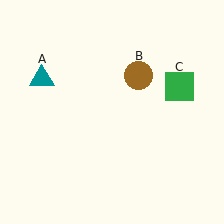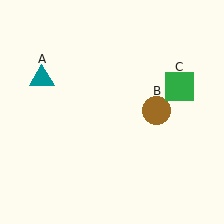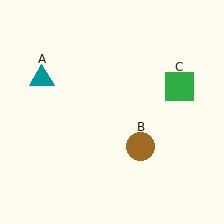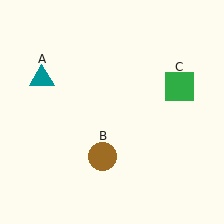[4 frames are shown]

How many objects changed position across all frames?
1 object changed position: brown circle (object B).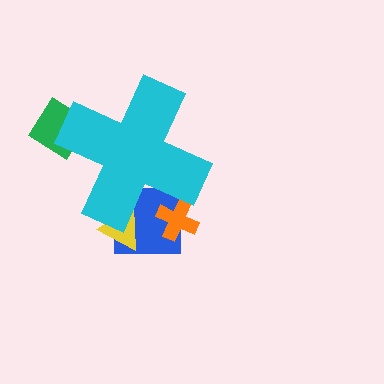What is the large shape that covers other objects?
A cyan cross.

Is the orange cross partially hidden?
Yes, the orange cross is partially hidden behind the cyan cross.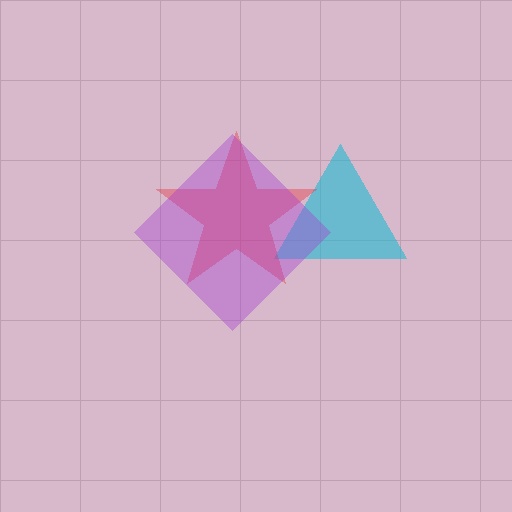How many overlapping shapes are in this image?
There are 3 overlapping shapes in the image.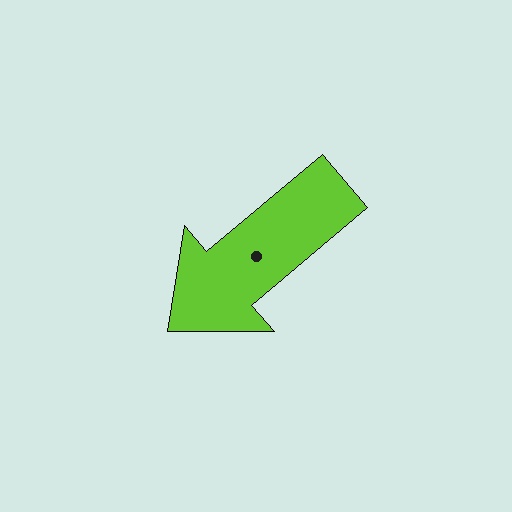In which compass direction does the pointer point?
Southwest.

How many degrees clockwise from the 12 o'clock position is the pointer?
Approximately 230 degrees.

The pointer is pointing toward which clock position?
Roughly 8 o'clock.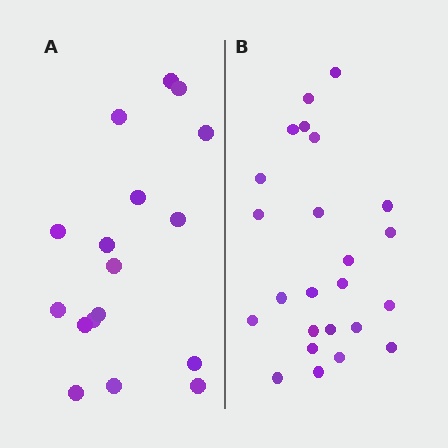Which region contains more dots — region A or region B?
Region B (the right region) has more dots.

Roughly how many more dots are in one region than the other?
Region B has roughly 8 or so more dots than region A.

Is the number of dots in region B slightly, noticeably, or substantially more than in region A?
Region B has noticeably more, but not dramatically so. The ratio is roughly 1.4 to 1.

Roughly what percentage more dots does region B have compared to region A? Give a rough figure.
About 40% more.